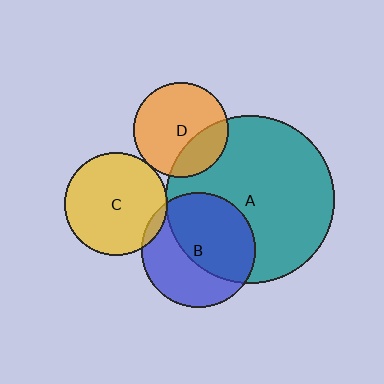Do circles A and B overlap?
Yes.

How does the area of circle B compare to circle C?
Approximately 1.2 times.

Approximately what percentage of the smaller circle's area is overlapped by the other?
Approximately 55%.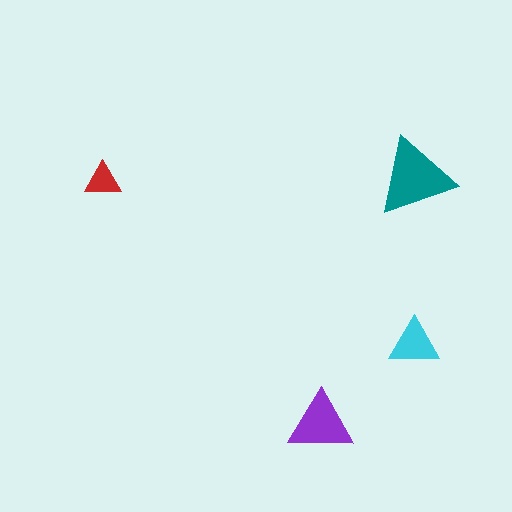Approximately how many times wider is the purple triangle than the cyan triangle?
About 1.5 times wider.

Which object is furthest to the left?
The red triangle is leftmost.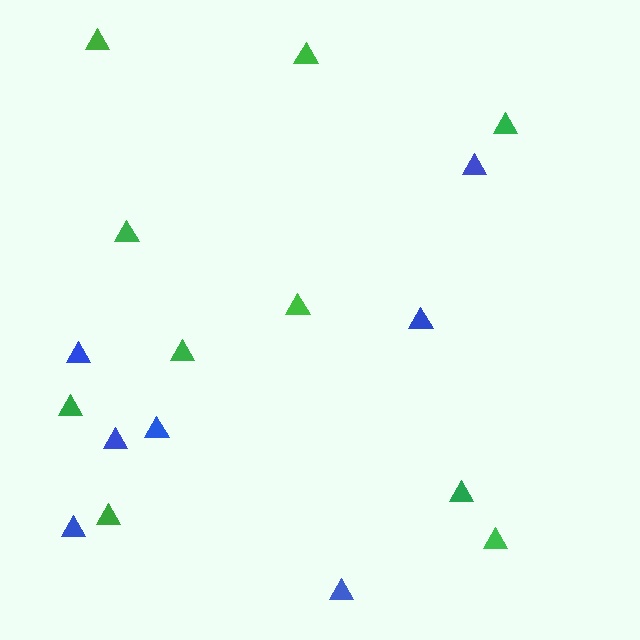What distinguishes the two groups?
There are 2 groups: one group of blue triangles (7) and one group of green triangles (10).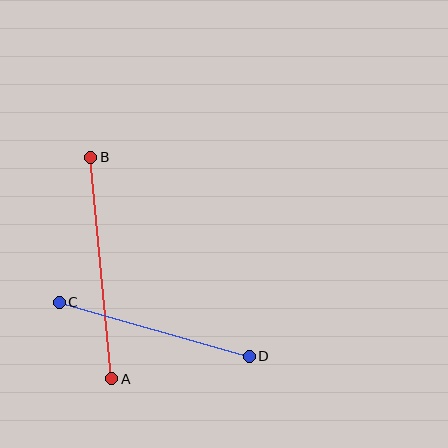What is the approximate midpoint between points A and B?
The midpoint is at approximately (101, 268) pixels.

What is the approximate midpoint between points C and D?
The midpoint is at approximately (154, 329) pixels.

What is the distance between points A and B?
The distance is approximately 223 pixels.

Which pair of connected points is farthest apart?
Points A and B are farthest apart.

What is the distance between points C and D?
The distance is approximately 197 pixels.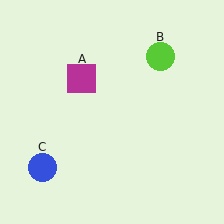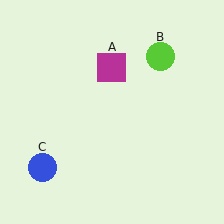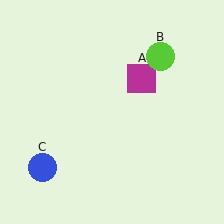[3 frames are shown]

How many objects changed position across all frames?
1 object changed position: magenta square (object A).